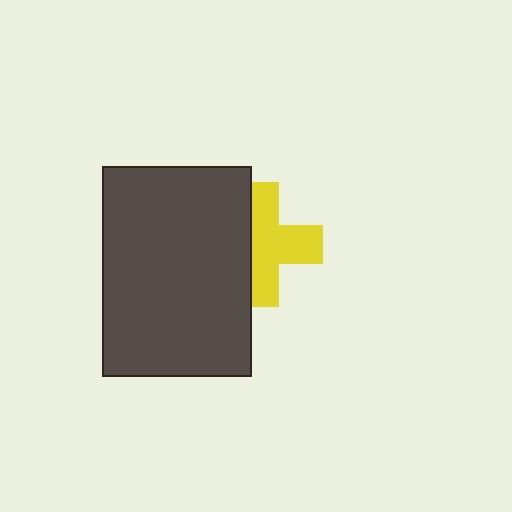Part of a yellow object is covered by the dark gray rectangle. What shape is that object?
It is a cross.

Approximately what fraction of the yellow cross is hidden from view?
Roughly 36% of the yellow cross is hidden behind the dark gray rectangle.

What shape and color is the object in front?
The object in front is a dark gray rectangle.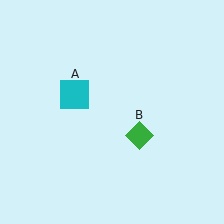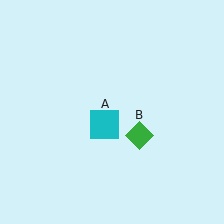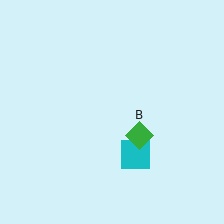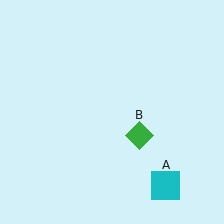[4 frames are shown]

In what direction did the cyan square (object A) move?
The cyan square (object A) moved down and to the right.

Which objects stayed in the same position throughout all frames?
Green diamond (object B) remained stationary.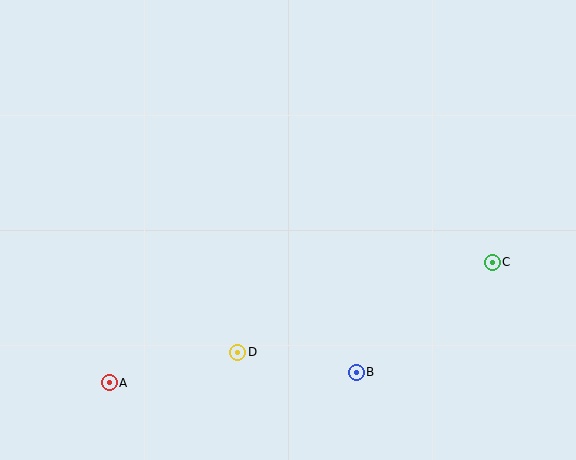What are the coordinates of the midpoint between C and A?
The midpoint between C and A is at (301, 323).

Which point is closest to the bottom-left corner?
Point A is closest to the bottom-left corner.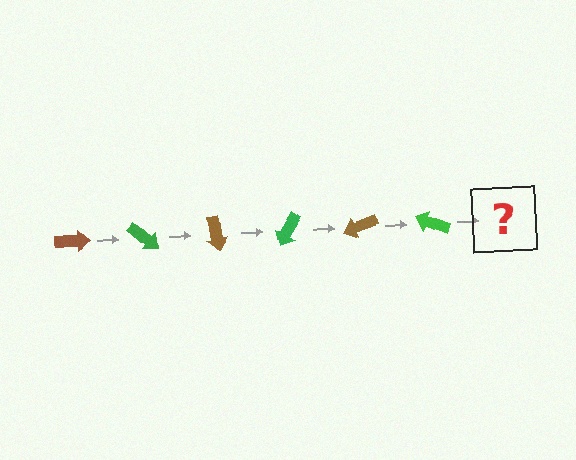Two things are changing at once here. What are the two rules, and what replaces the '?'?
The two rules are that it rotates 40 degrees each step and the color cycles through brown and green. The '?' should be a brown arrow, rotated 240 degrees from the start.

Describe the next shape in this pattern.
It should be a brown arrow, rotated 240 degrees from the start.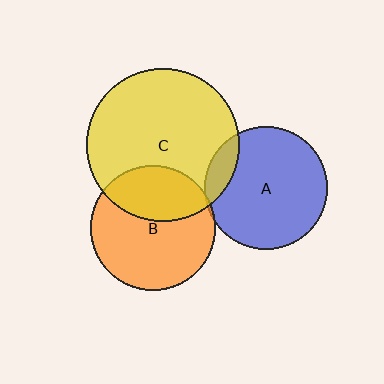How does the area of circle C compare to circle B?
Approximately 1.5 times.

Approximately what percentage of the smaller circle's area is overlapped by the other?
Approximately 10%.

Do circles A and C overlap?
Yes.